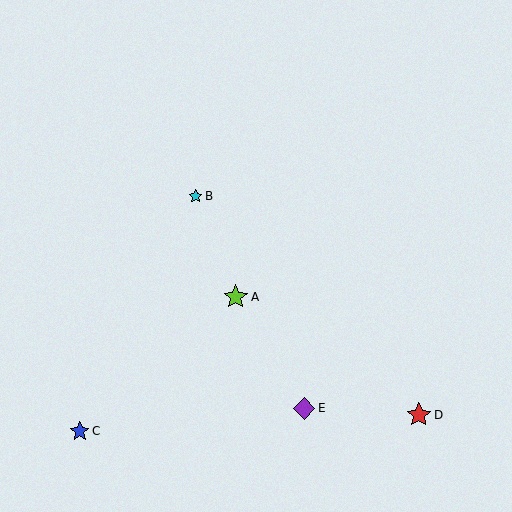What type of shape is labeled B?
Shape B is a cyan star.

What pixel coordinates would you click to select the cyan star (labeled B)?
Click at (195, 196) to select the cyan star B.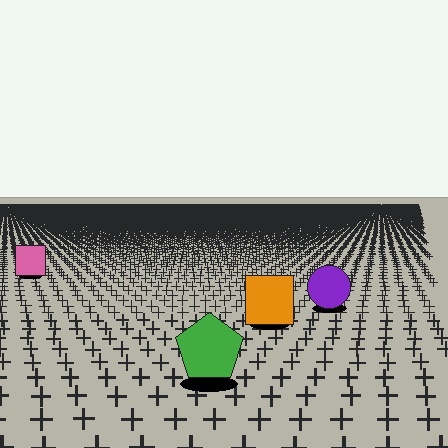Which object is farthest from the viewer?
The pink square is farthest from the viewer. It appears smaller and the ground texture around it is denser.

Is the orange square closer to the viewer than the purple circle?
Yes. The orange square is closer — you can tell from the texture gradient: the ground texture is coarser near it.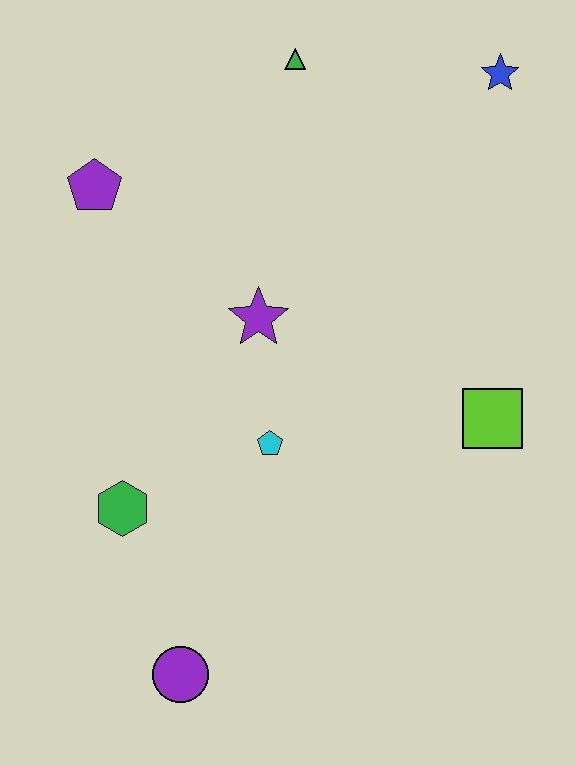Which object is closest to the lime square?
The cyan pentagon is closest to the lime square.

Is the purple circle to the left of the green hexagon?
No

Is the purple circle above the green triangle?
No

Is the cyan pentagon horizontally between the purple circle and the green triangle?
Yes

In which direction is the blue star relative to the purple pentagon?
The blue star is to the right of the purple pentagon.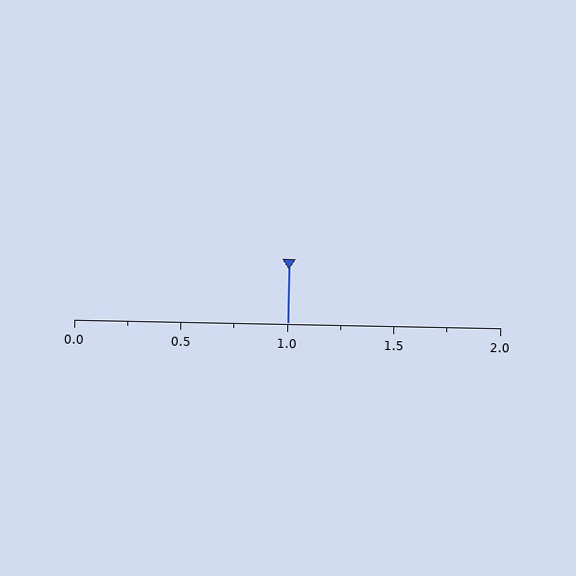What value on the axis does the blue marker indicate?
The marker indicates approximately 1.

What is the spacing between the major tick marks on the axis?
The major ticks are spaced 0.5 apart.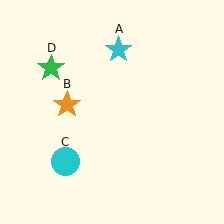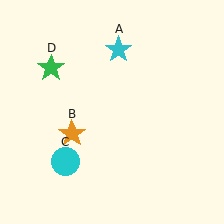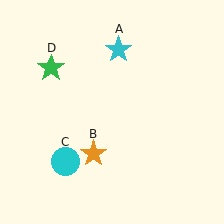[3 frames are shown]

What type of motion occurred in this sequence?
The orange star (object B) rotated counterclockwise around the center of the scene.